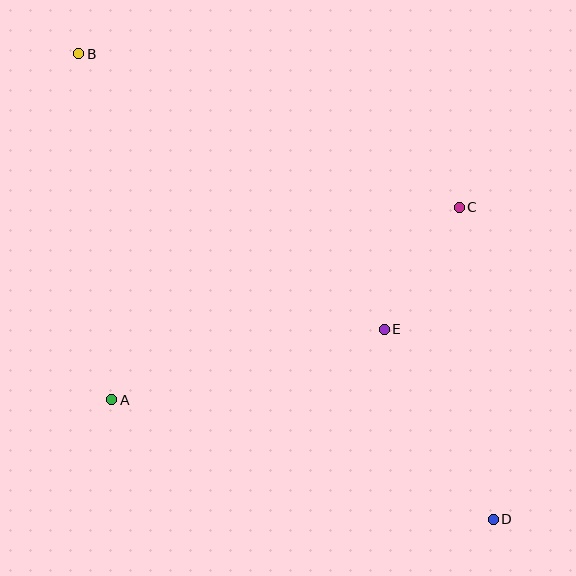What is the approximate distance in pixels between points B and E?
The distance between B and E is approximately 411 pixels.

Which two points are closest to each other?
Points C and E are closest to each other.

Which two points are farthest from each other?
Points B and D are farthest from each other.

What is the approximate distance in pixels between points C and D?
The distance between C and D is approximately 314 pixels.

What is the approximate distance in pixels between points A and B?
The distance between A and B is approximately 347 pixels.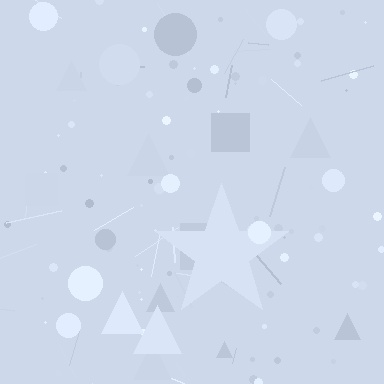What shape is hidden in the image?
A star is hidden in the image.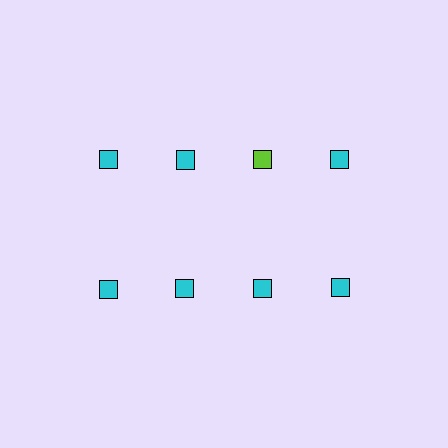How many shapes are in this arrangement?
There are 8 shapes arranged in a grid pattern.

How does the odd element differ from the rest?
It has a different color: lime instead of cyan.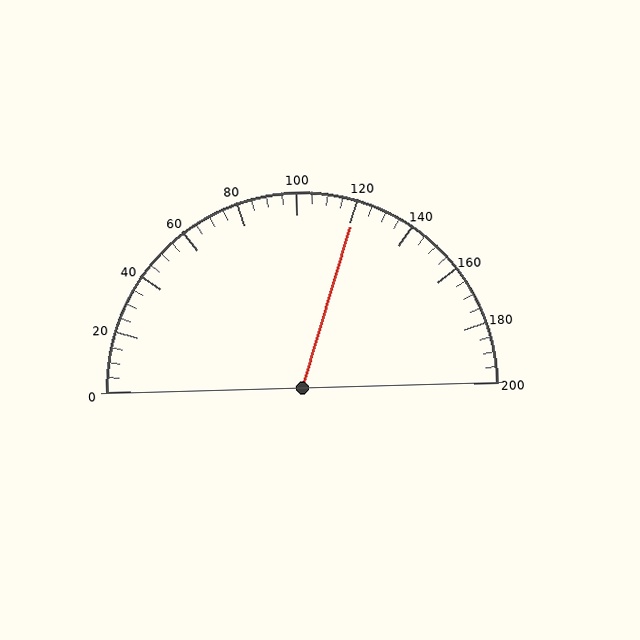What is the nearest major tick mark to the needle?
The nearest major tick mark is 120.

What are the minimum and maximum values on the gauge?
The gauge ranges from 0 to 200.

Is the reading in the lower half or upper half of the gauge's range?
The reading is in the upper half of the range (0 to 200).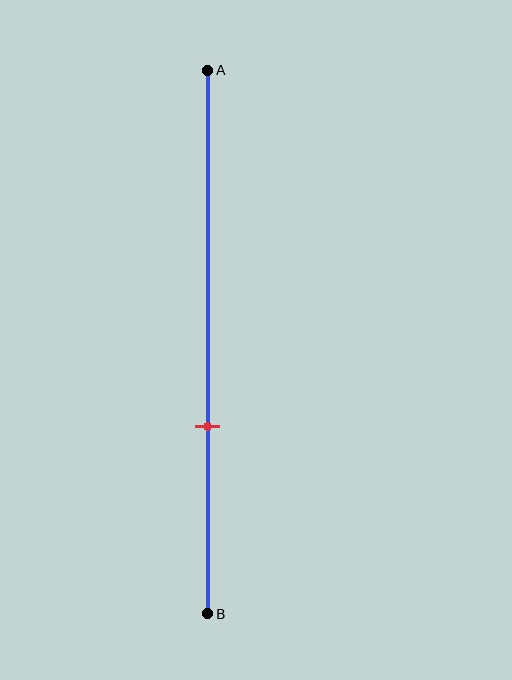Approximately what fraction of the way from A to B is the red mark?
The red mark is approximately 65% of the way from A to B.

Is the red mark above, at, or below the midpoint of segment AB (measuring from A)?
The red mark is below the midpoint of segment AB.